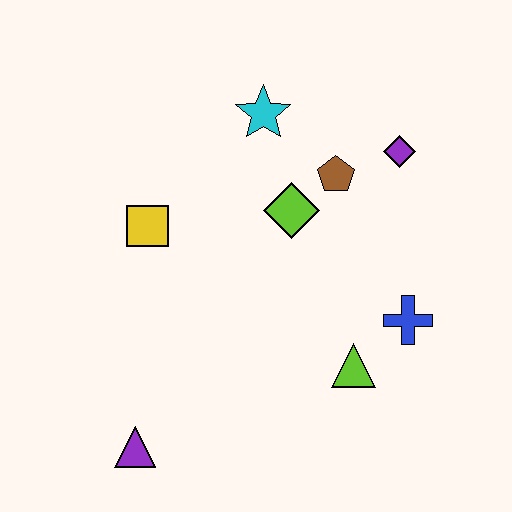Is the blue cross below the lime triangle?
No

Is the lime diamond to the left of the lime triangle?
Yes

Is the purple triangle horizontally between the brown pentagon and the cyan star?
No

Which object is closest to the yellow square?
The lime diamond is closest to the yellow square.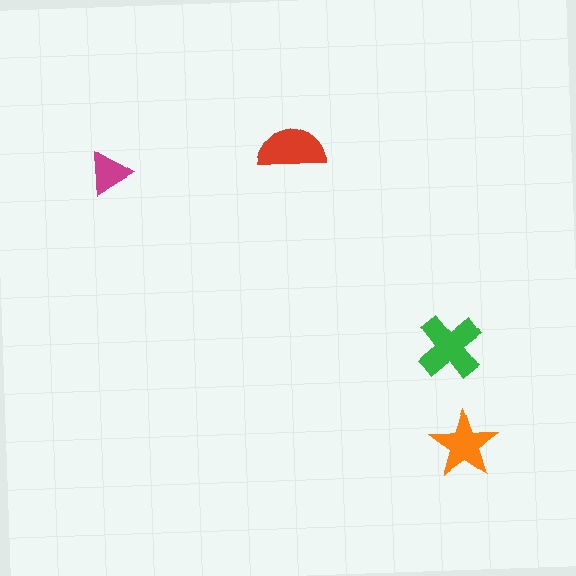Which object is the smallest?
The magenta triangle.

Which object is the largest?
The green cross.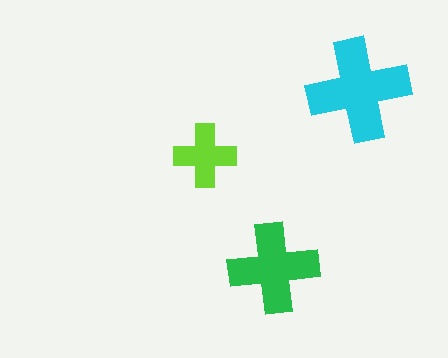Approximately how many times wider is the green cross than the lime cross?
About 1.5 times wider.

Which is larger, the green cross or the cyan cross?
The cyan one.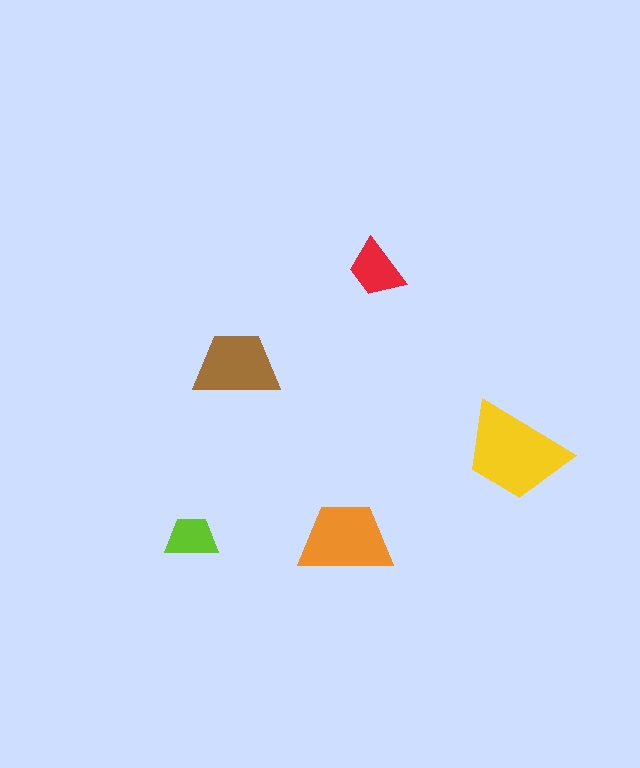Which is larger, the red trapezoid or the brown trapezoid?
The brown one.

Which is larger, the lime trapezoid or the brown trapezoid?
The brown one.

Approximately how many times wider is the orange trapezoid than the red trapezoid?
About 1.5 times wider.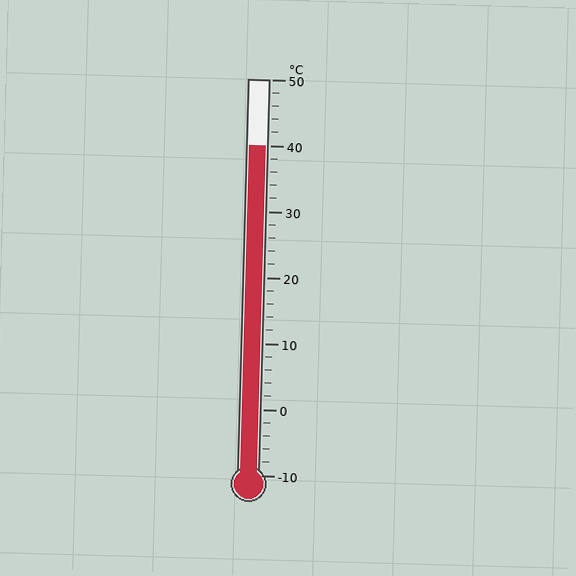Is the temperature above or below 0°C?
The temperature is above 0°C.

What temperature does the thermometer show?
The thermometer shows approximately 40°C.